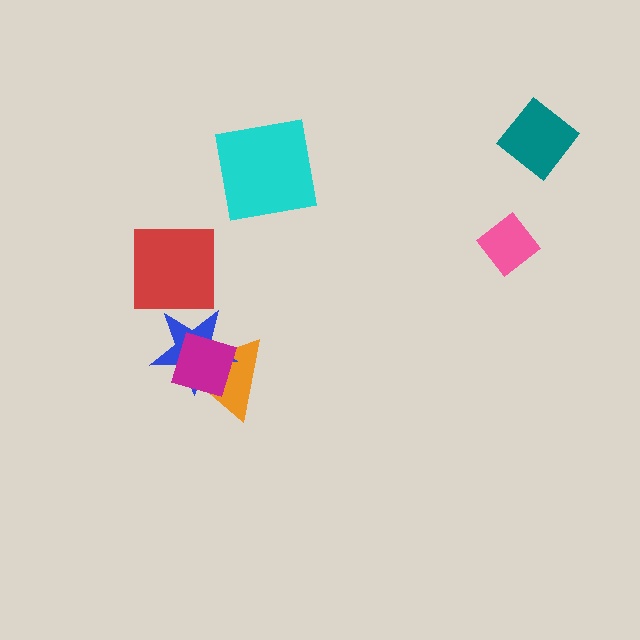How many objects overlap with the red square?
0 objects overlap with the red square.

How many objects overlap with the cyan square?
0 objects overlap with the cyan square.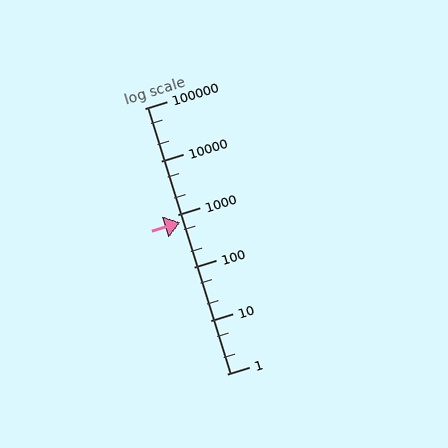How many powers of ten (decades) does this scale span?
The scale spans 5 decades, from 1 to 100000.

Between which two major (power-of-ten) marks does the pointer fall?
The pointer is between 100 and 1000.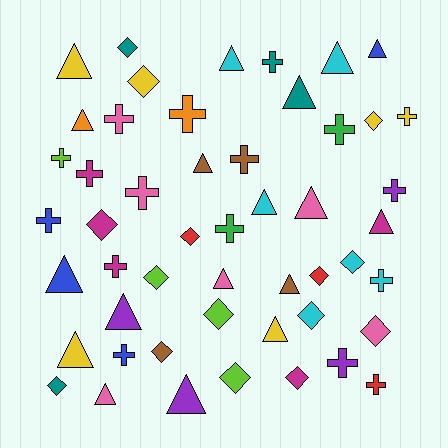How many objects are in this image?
There are 50 objects.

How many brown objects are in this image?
There are 4 brown objects.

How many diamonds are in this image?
There are 15 diamonds.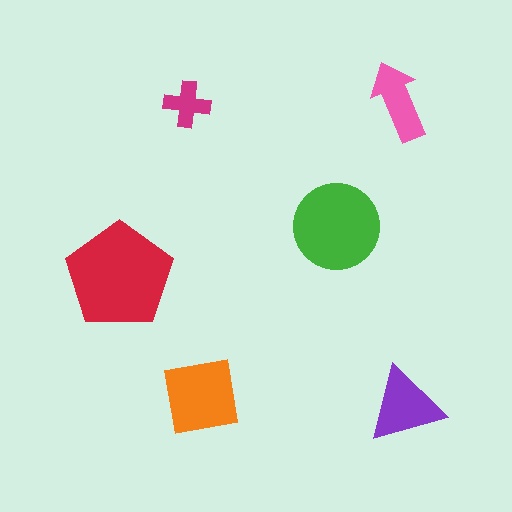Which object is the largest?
The red pentagon.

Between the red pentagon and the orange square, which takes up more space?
The red pentagon.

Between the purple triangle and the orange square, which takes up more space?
The orange square.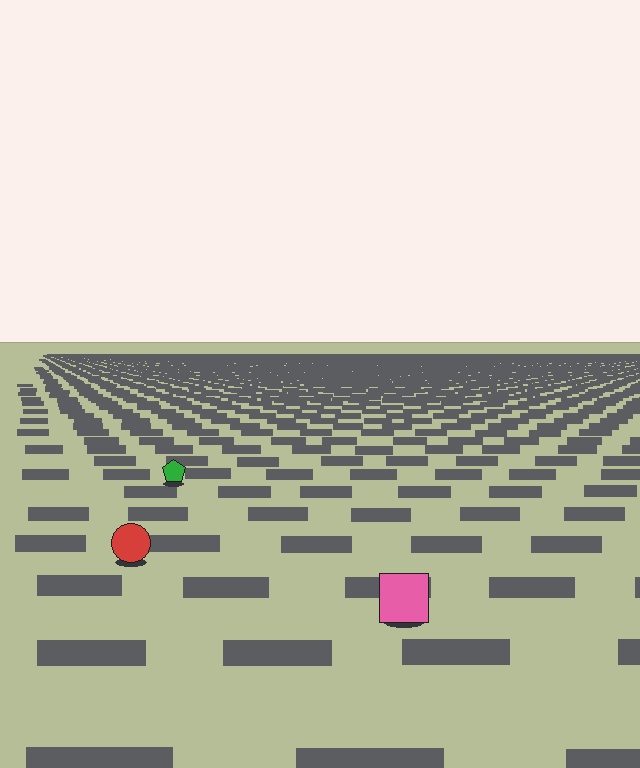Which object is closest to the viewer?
The pink square is closest. The texture marks near it are larger and more spread out.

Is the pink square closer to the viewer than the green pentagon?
Yes. The pink square is closer — you can tell from the texture gradient: the ground texture is coarser near it.